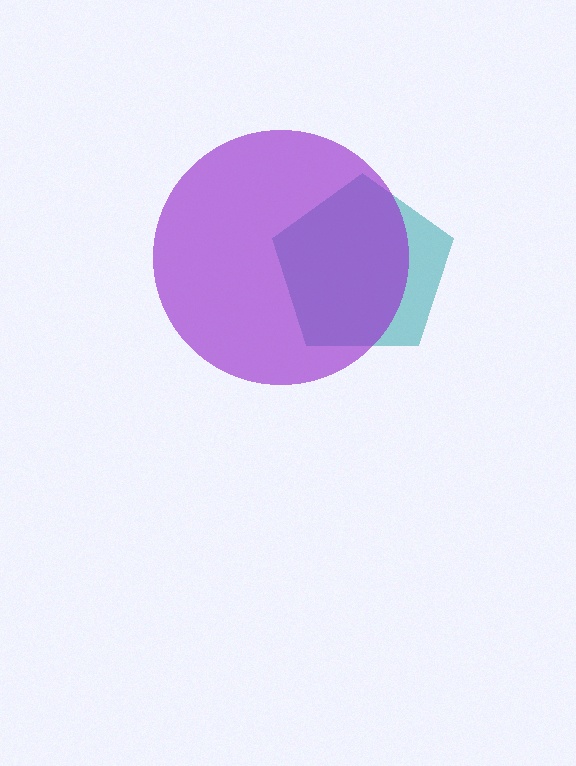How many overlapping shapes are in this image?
There are 2 overlapping shapes in the image.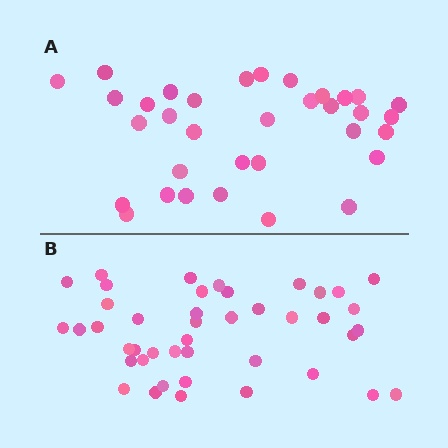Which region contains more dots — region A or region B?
Region B (the bottom region) has more dots.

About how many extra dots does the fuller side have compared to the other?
Region B has roughly 8 or so more dots than region A.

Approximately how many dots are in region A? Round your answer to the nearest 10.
About 30 dots. (The exact count is 34, which rounds to 30.)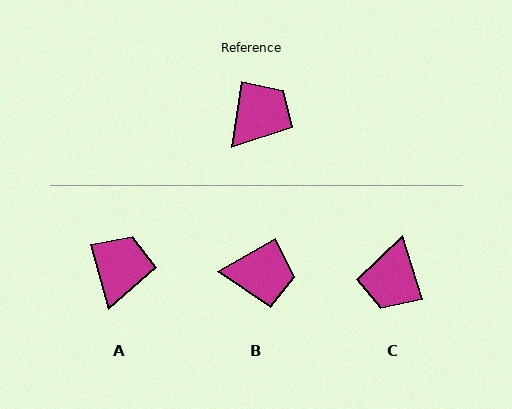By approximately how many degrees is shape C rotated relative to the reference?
Approximately 154 degrees clockwise.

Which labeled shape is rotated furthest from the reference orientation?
C, about 154 degrees away.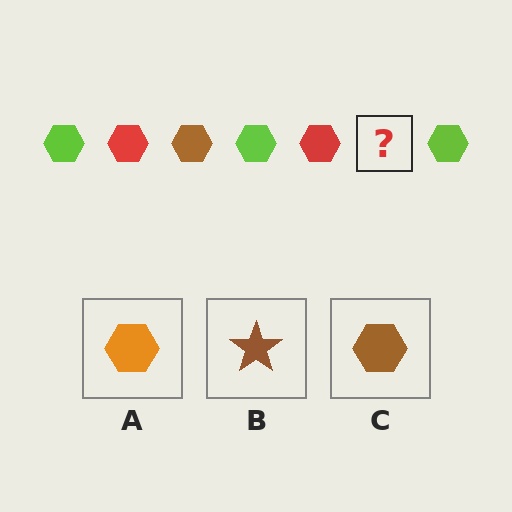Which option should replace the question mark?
Option C.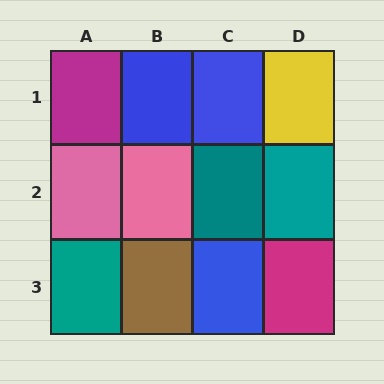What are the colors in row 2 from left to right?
Pink, pink, teal, teal.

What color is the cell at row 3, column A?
Teal.